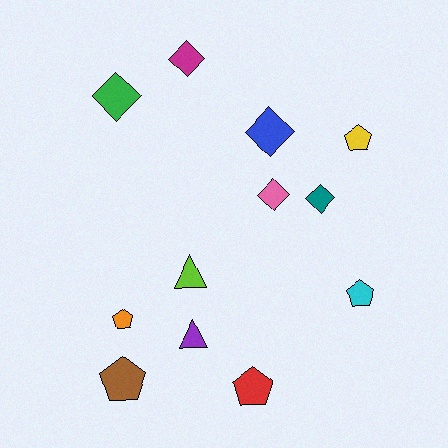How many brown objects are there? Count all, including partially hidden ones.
There is 1 brown object.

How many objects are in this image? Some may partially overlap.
There are 12 objects.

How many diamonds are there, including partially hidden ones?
There are 5 diamonds.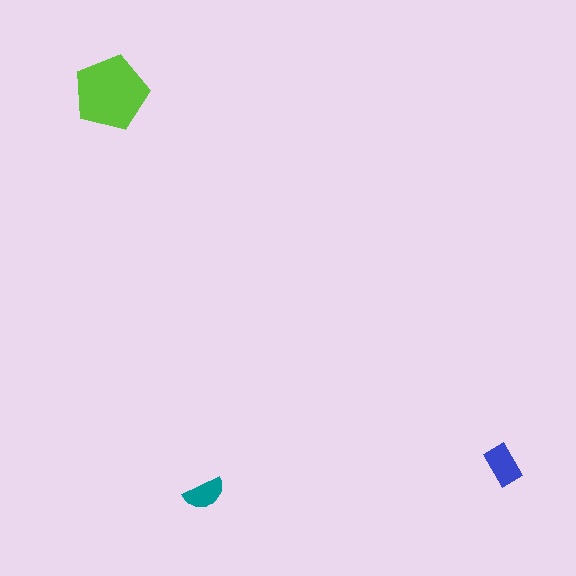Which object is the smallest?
The teal semicircle.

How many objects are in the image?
There are 3 objects in the image.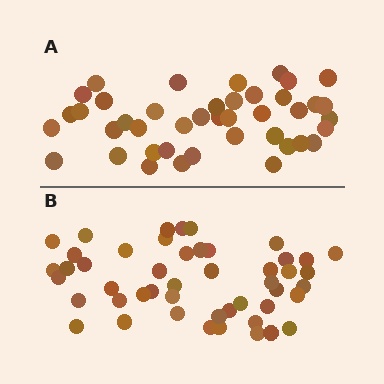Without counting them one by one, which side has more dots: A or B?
Region B (the bottom region) has more dots.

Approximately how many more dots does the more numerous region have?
Region B has about 6 more dots than region A.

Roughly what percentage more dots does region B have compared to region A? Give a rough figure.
About 15% more.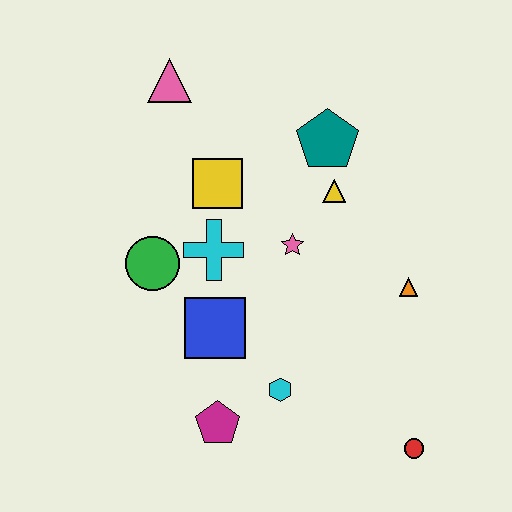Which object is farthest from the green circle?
The red circle is farthest from the green circle.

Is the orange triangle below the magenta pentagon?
No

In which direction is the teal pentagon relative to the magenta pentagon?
The teal pentagon is above the magenta pentagon.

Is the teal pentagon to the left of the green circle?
No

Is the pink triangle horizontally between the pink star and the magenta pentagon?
No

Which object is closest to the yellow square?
The cyan cross is closest to the yellow square.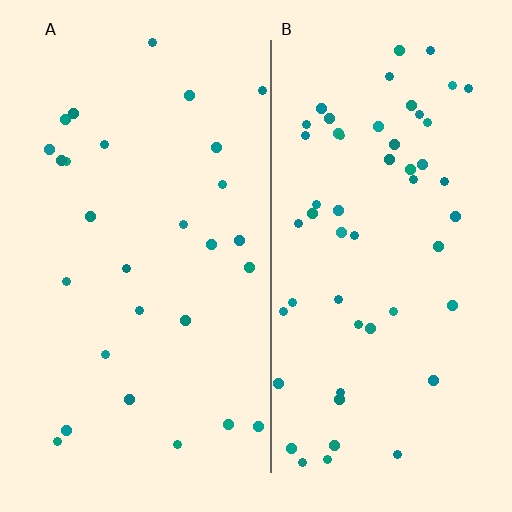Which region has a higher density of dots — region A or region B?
B (the right).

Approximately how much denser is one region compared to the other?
Approximately 1.9× — region B over region A.